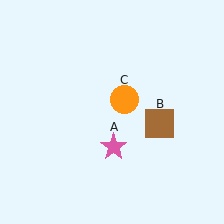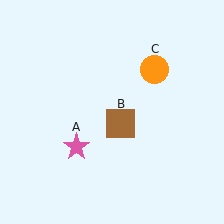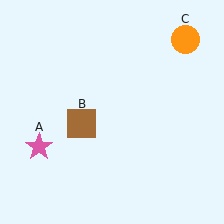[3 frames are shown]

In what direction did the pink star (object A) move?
The pink star (object A) moved left.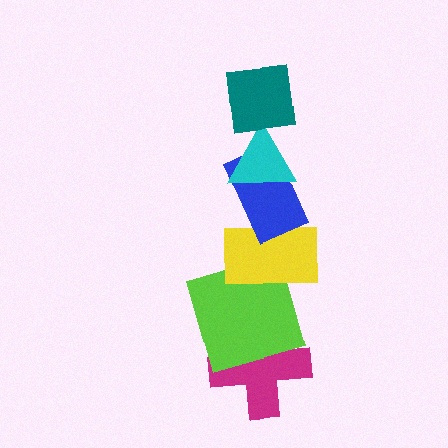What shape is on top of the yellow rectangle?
The blue rectangle is on top of the yellow rectangle.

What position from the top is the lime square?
The lime square is 5th from the top.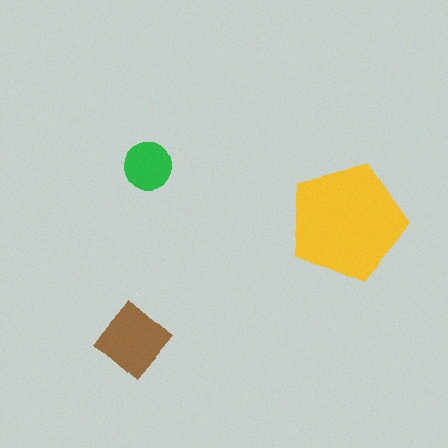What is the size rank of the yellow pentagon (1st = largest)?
1st.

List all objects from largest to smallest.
The yellow pentagon, the brown diamond, the green circle.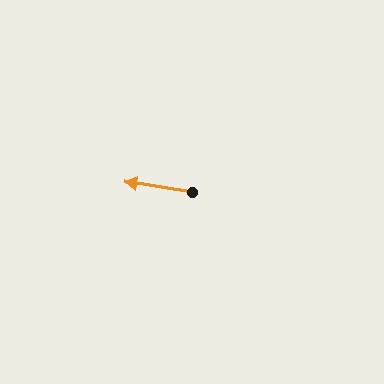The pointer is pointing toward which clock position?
Roughly 9 o'clock.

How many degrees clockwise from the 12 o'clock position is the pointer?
Approximately 279 degrees.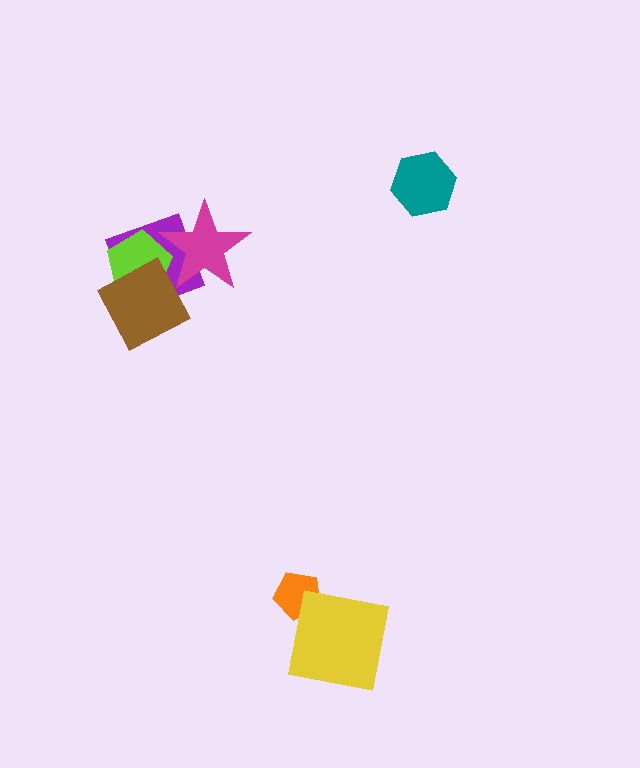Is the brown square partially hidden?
No, no other shape covers it.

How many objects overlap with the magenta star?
2 objects overlap with the magenta star.